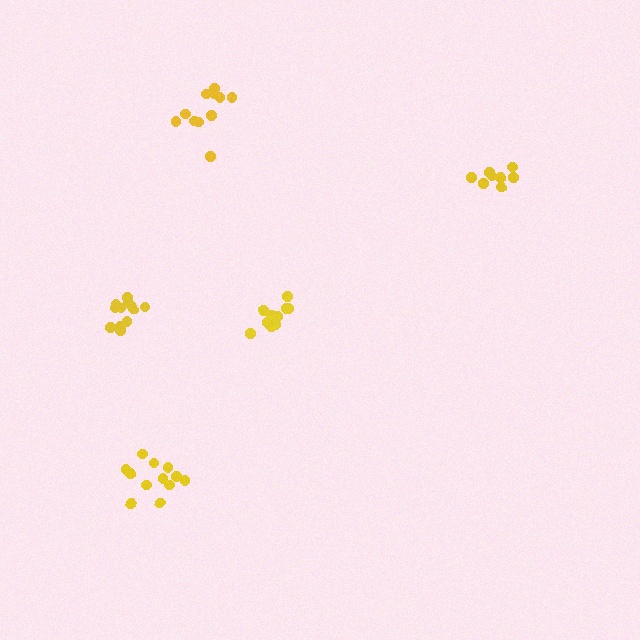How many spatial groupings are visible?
There are 5 spatial groupings.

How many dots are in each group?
Group 1: 8 dots, Group 2: 12 dots, Group 3: 11 dots, Group 4: 12 dots, Group 5: 11 dots (54 total).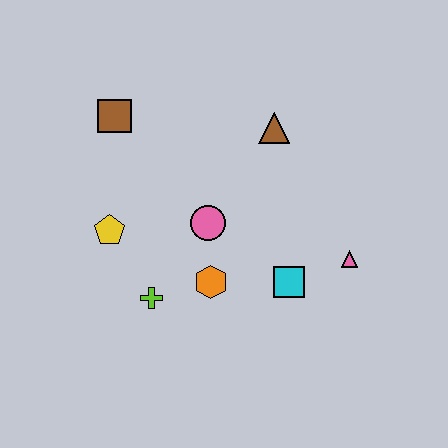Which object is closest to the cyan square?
The pink triangle is closest to the cyan square.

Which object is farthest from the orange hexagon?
The brown square is farthest from the orange hexagon.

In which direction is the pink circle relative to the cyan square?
The pink circle is to the left of the cyan square.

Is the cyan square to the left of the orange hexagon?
No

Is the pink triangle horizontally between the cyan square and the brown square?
No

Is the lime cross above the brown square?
No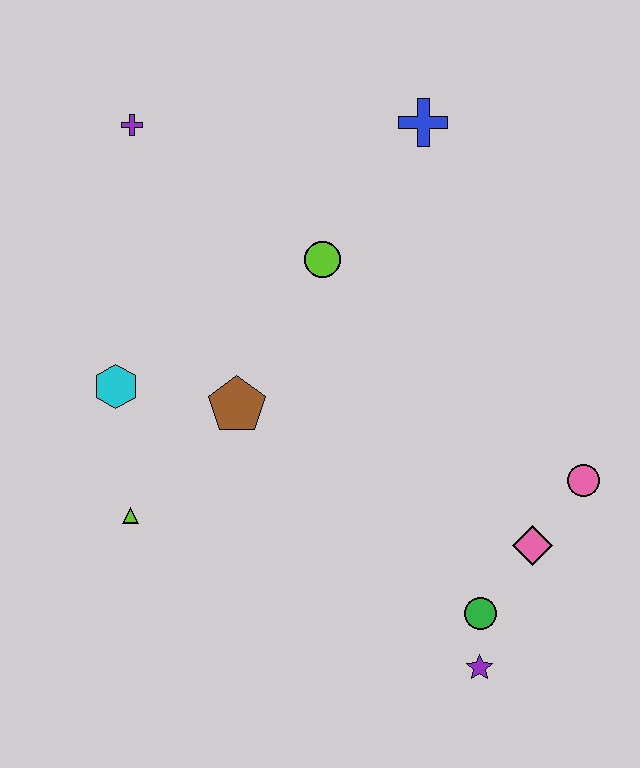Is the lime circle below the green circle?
No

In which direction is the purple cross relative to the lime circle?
The purple cross is to the left of the lime circle.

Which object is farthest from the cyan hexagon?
The pink circle is farthest from the cyan hexagon.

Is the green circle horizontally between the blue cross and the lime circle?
No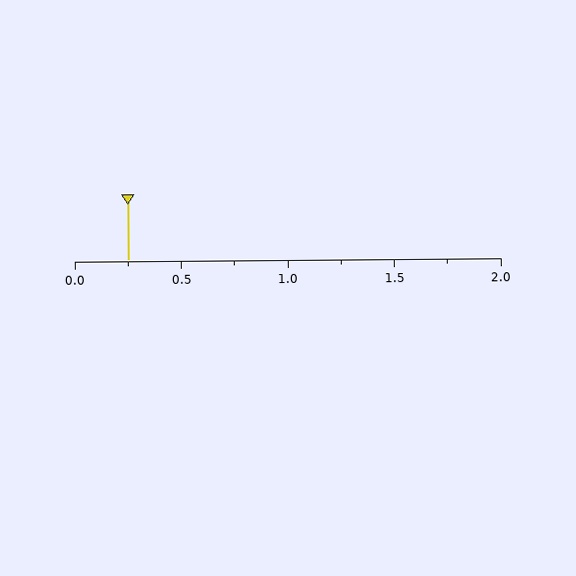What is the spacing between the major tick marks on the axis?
The major ticks are spaced 0.5 apart.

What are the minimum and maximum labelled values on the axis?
The axis runs from 0.0 to 2.0.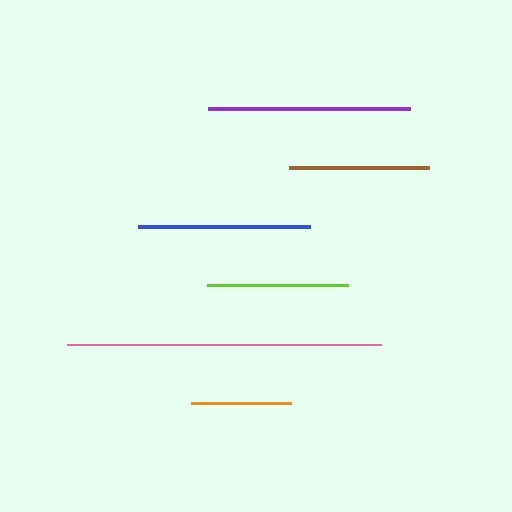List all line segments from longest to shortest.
From longest to shortest: pink, purple, blue, lime, brown, orange.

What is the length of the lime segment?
The lime segment is approximately 141 pixels long.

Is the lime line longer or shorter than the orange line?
The lime line is longer than the orange line.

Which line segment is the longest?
The pink line is the longest at approximately 315 pixels.